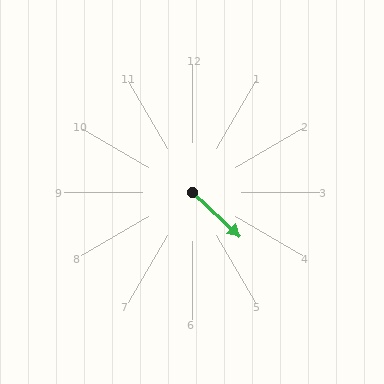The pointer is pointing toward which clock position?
Roughly 4 o'clock.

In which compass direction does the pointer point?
Southeast.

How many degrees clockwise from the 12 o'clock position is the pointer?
Approximately 133 degrees.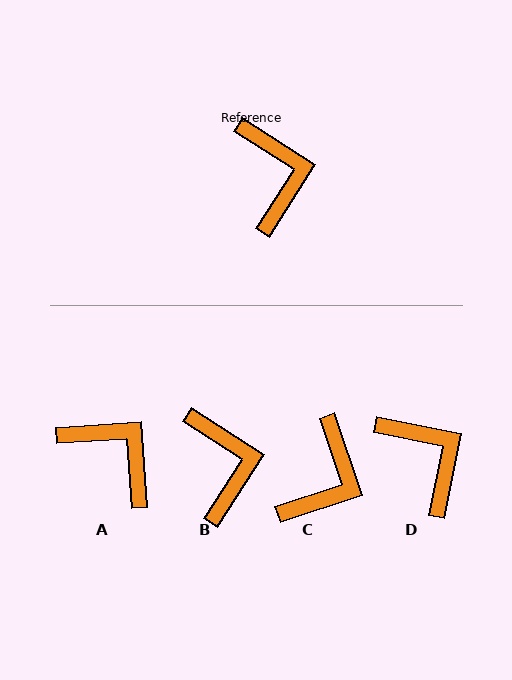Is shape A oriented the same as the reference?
No, it is off by about 36 degrees.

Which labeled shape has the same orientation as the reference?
B.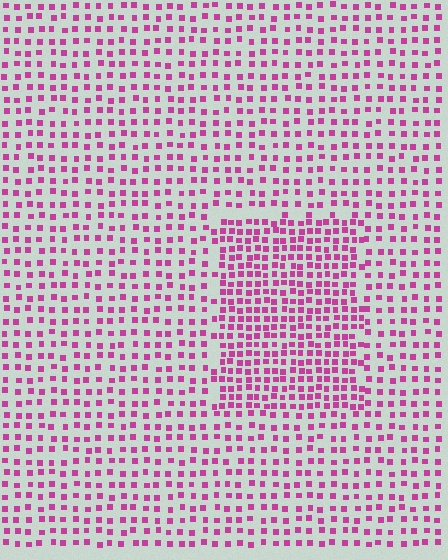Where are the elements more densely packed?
The elements are more densely packed inside the rectangle boundary.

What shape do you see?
I see a rectangle.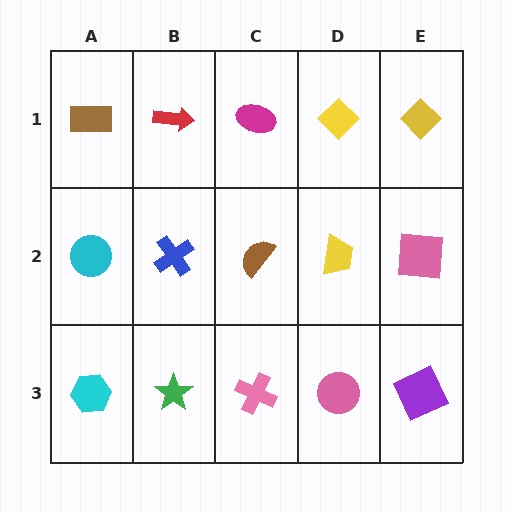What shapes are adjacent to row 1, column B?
A blue cross (row 2, column B), a brown rectangle (row 1, column A), a magenta ellipse (row 1, column C).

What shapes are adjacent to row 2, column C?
A magenta ellipse (row 1, column C), a pink cross (row 3, column C), a blue cross (row 2, column B), a yellow trapezoid (row 2, column D).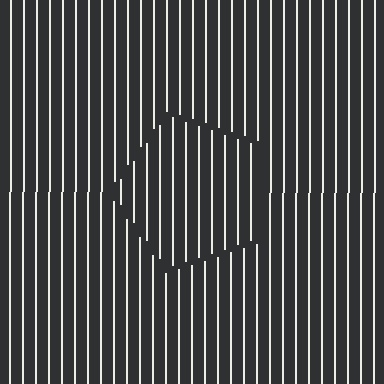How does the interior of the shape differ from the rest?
The interior of the shape contains the same grating, shifted by half a period — the contour is defined by the phase discontinuity where line-ends from the inner and outer gratings abut.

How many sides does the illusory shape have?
5 sides — the line-ends trace a pentagon.